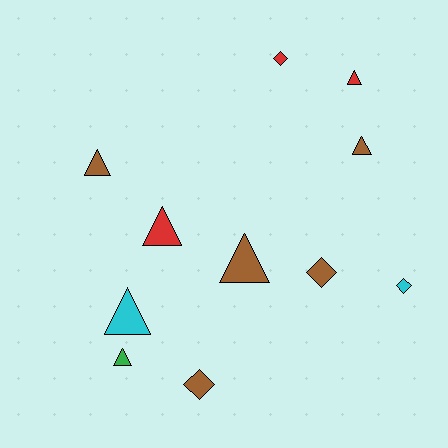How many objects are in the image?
There are 11 objects.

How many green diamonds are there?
There are no green diamonds.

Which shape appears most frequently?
Triangle, with 7 objects.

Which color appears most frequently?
Brown, with 5 objects.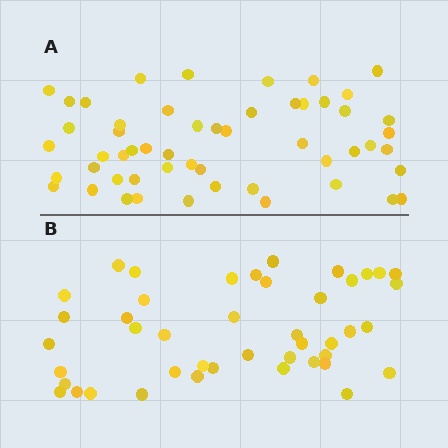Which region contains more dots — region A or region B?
Region A (the top region) has more dots.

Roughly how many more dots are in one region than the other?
Region A has roughly 8 or so more dots than region B.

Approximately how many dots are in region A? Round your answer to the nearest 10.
About 50 dots. (The exact count is 53, which rounds to 50.)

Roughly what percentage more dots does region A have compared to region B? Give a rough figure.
About 20% more.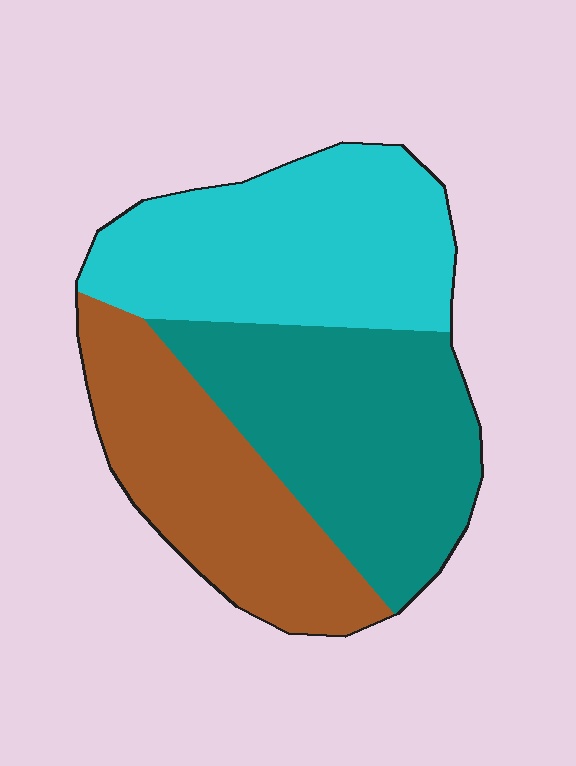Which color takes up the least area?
Brown, at roughly 30%.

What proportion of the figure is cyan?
Cyan covers about 35% of the figure.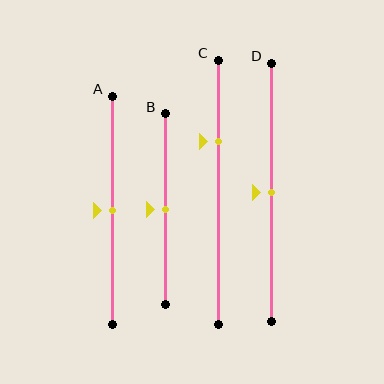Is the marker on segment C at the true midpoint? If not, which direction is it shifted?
No, the marker on segment C is shifted upward by about 19% of the segment length.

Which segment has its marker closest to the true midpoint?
Segment A has its marker closest to the true midpoint.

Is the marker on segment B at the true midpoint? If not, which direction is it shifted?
Yes, the marker on segment B is at the true midpoint.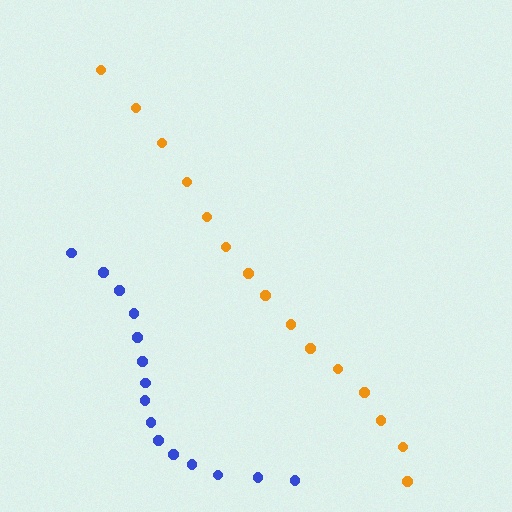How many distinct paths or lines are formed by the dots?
There are 2 distinct paths.